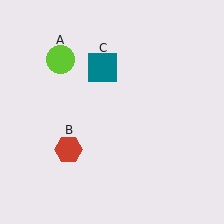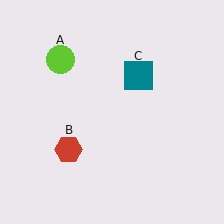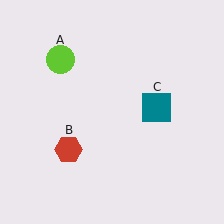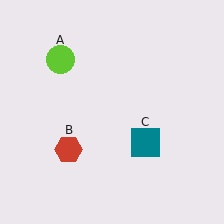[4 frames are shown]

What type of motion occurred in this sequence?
The teal square (object C) rotated clockwise around the center of the scene.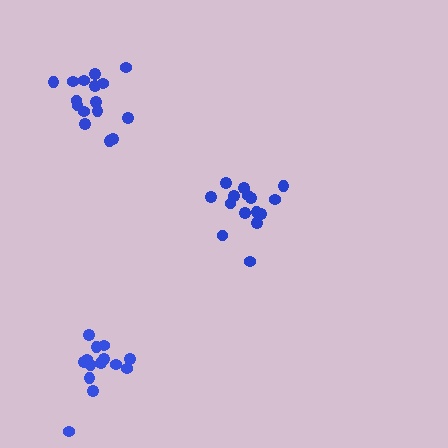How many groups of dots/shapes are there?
There are 3 groups.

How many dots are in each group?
Group 1: 15 dots, Group 2: 16 dots, Group 3: 14 dots (45 total).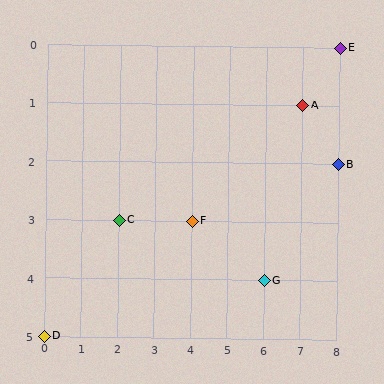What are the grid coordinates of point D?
Point D is at grid coordinates (0, 5).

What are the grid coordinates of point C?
Point C is at grid coordinates (2, 3).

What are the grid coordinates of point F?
Point F is at grid coordinates (4, 3).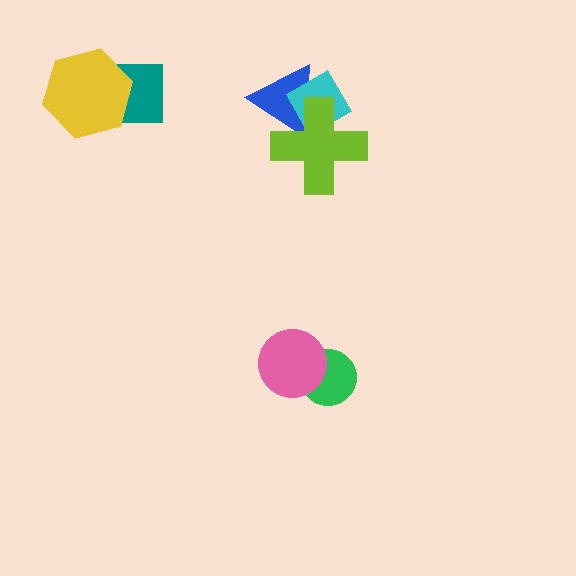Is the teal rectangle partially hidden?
Yes, it is partially covered by another shape.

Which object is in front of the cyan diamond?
The lime cross is in front of the cyan diamond.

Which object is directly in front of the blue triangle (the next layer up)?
The cyan diamond is directly in front of the blue triangle.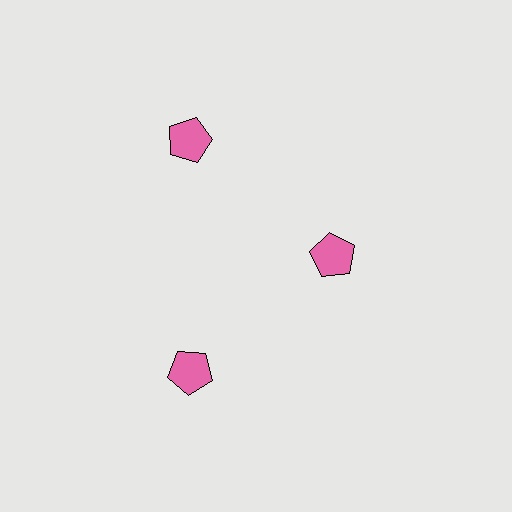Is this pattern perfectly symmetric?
No. The 3 pink pentagons are arranged in a ring, but one element near the 3 o'clock position is pulled inward toward the center, breaking the 3-fold rotational symmetry.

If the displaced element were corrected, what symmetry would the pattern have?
It would have 3-fold rotational symmetry — the pattern would map onto itself every 120 degrees.